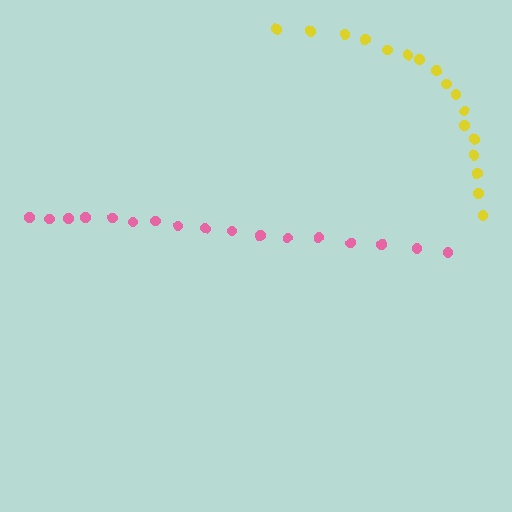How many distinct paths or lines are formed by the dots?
There are 2 distinct paths.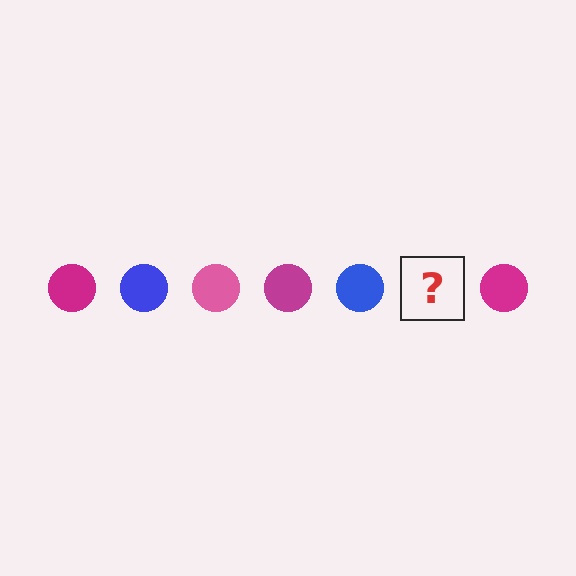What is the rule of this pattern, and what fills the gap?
The rule is that the pattern cycles through magenta, blue, pink circles. The gap should be filled with a pink circle.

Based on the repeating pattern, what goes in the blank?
The blank should be a pink circle.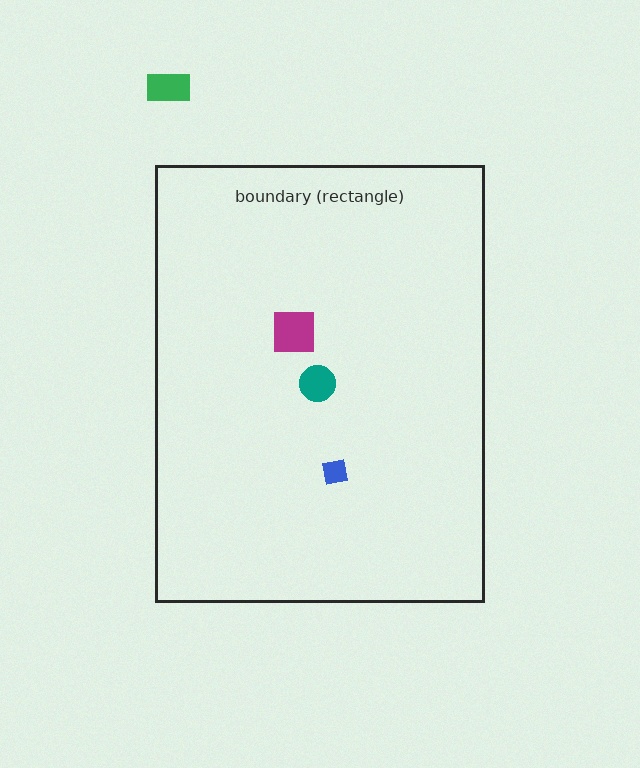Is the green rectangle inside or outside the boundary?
Outside.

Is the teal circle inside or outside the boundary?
Inside.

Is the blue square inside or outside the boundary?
Inside.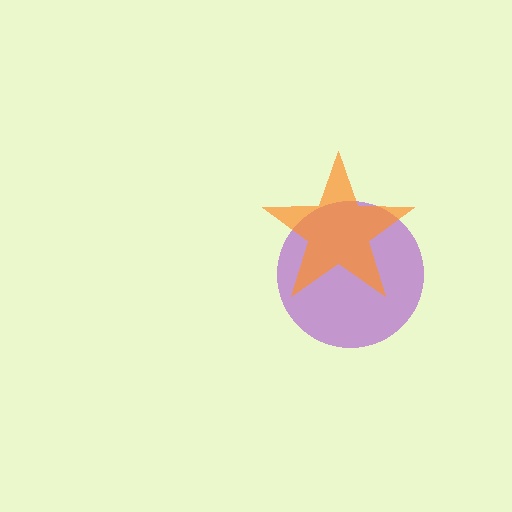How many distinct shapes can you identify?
There are 2 distinct shapes: a purple circle, an orange star.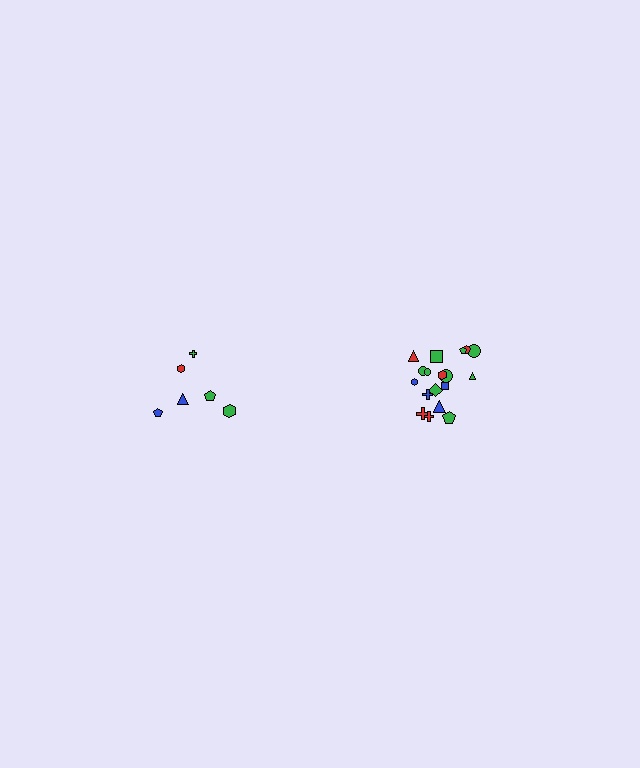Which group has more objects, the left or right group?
The right group.